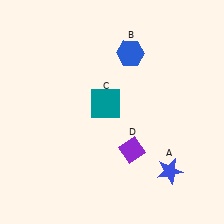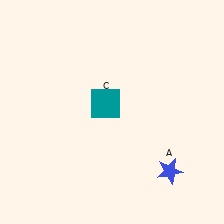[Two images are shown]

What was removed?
The blue hexagon (B), the purple diamond (D) were removed in Image 2.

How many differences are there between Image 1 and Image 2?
There are 2 differences between the two images.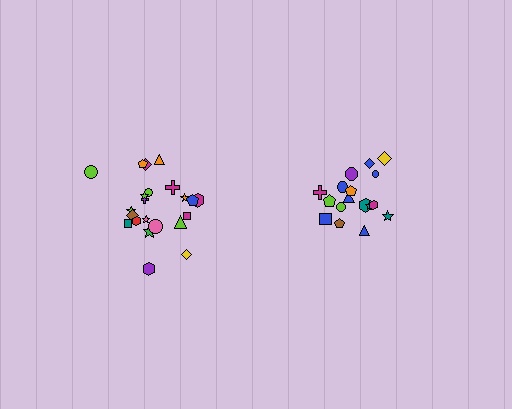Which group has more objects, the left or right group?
The left group.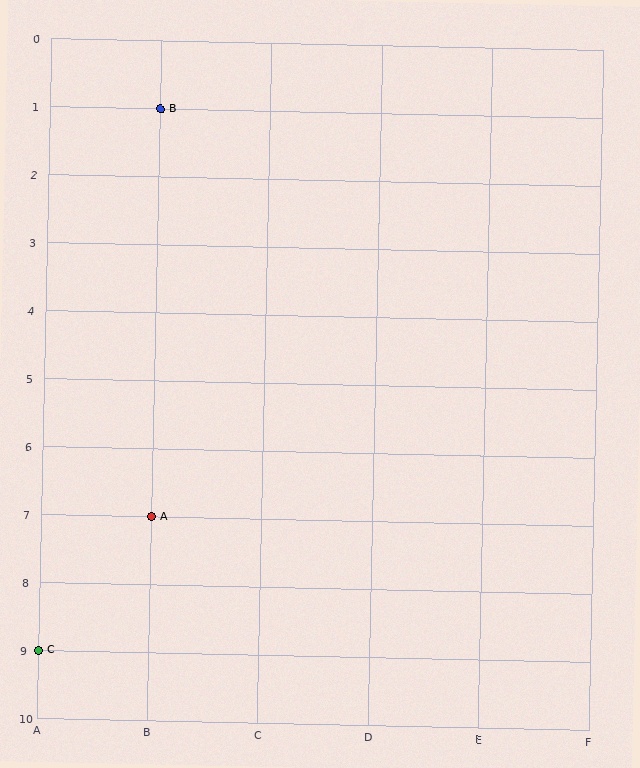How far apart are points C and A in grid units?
Points C and A are 1 column and 2 rows apart (about 2.2 grid units diagonally).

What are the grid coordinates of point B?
Point B is at grid coordinates (B, 1).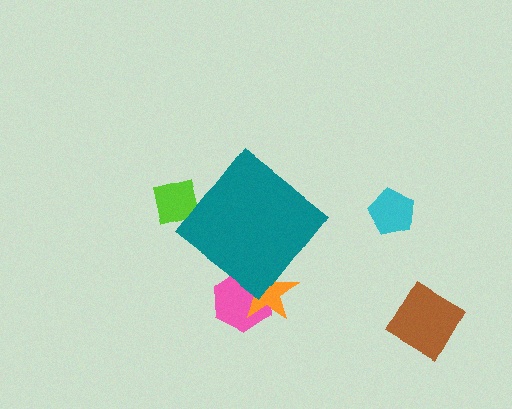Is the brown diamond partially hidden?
No, the brown diamond is fully visible.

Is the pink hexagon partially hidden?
Yes, the pink hexagon is partially hidden behind the teal diamond.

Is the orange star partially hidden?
Yes, the orange star is partially hidden behind the teal diamond.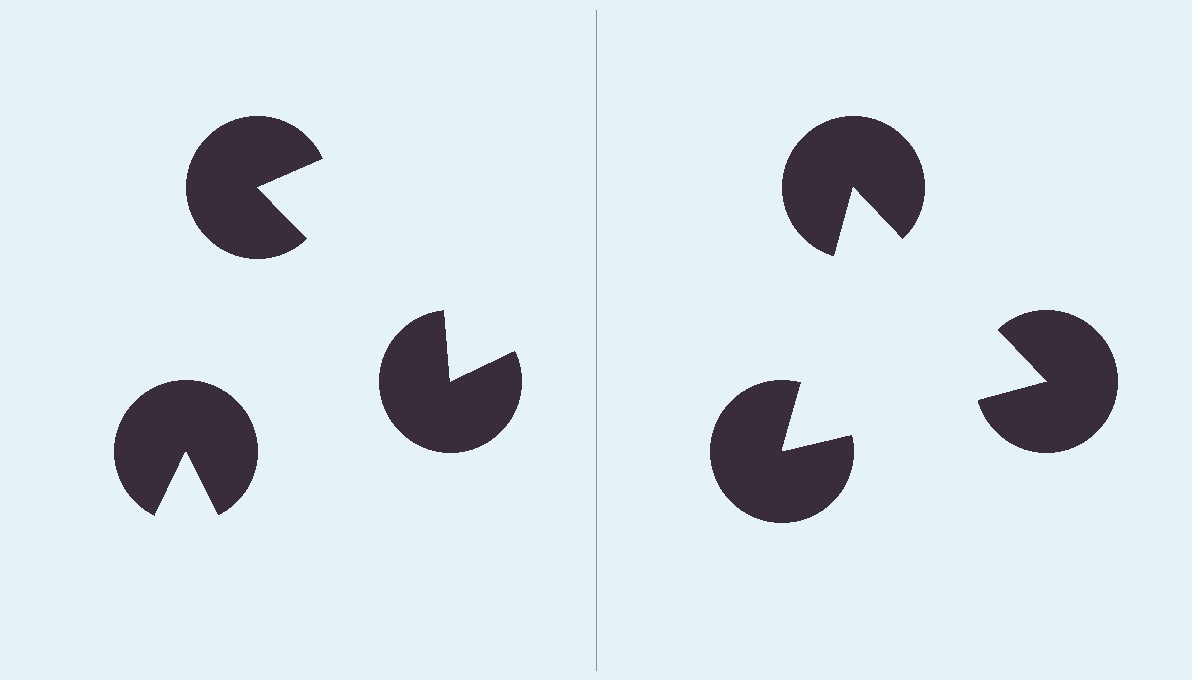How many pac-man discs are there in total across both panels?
6 — 3 on each side.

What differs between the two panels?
The pac-man discs are positioned identically on both sides; only the wedge orientations differ. On the right they align to a triangle; on the left they are misaligned.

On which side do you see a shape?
An illusory triangle appears on the right side. On the left side the wedge cuts are rotated, so no coherent shape forms.